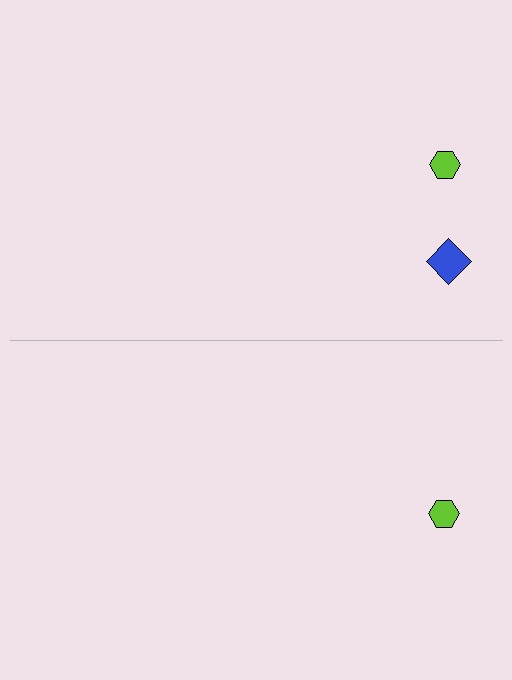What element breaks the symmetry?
A blue diamond is missing from the bottom side.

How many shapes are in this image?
There are 3 shapes in this image.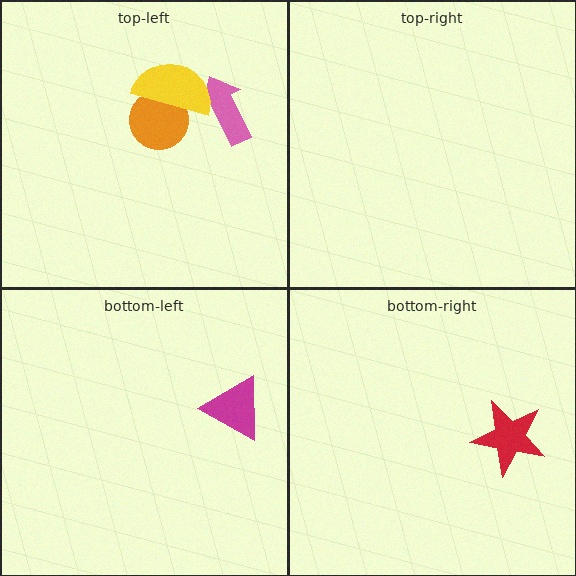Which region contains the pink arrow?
The top-left region.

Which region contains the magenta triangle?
The bottom-left region.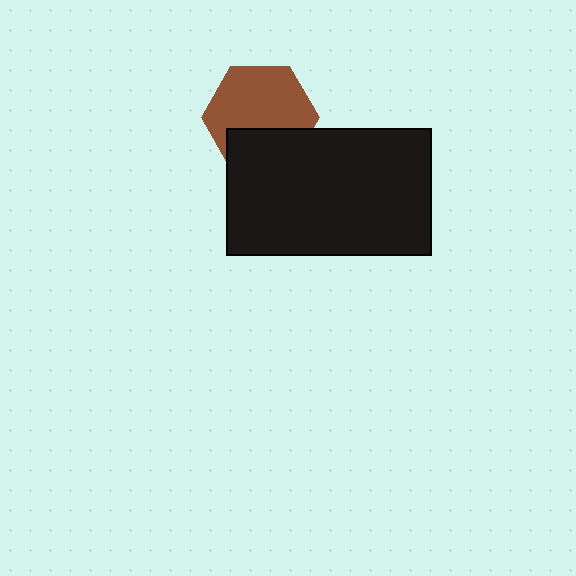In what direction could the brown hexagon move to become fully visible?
The brown hexagon could move up. That would shift it out from behind the black rectangle entirely.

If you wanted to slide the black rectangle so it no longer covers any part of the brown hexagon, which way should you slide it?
Slide it down — that is the most direct way to separate the two shapes.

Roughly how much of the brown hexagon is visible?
Most of it is visible (roughly 66%).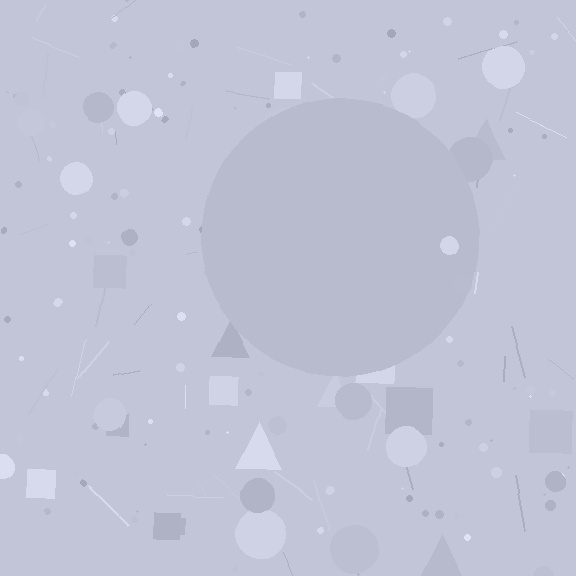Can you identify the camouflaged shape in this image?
The camouflaged shape is a circle.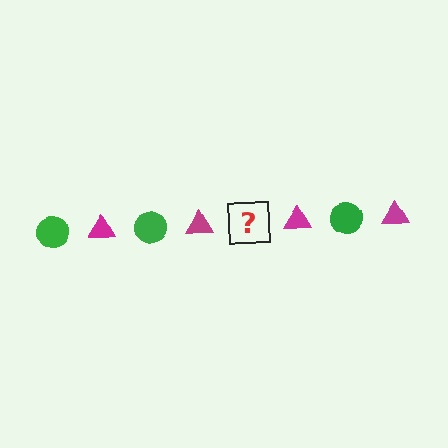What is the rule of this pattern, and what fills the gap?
The rule is that the pattern alternates between green circle and magenta triangle. The gap should be filled with a green circle.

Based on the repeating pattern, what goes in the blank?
The blank should be a green circle.